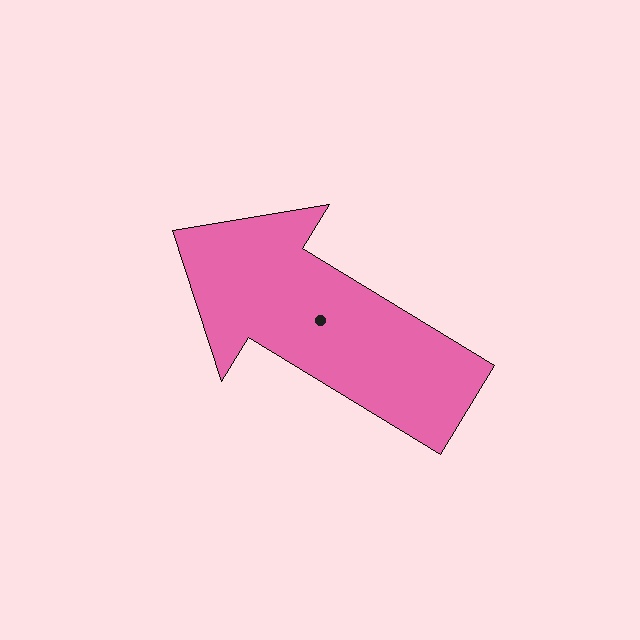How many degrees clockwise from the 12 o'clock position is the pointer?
Approximately 301 degrees.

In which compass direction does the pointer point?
Northwest.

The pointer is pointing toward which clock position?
Roughly 10 o'clock.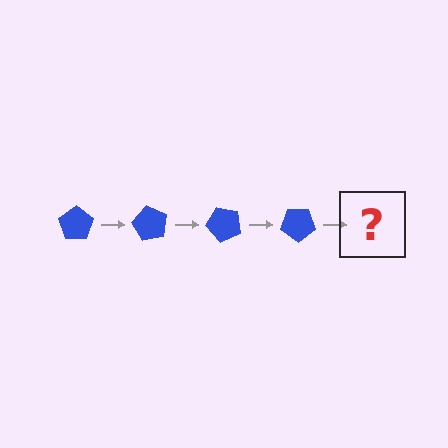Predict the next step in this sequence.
The next step is a blue pentagon rotated 240 degrees.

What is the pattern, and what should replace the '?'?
The pattern is that the pentagon rotates 60 degrees each step. The '?' should be a blue pentagon rotated 240 degrees.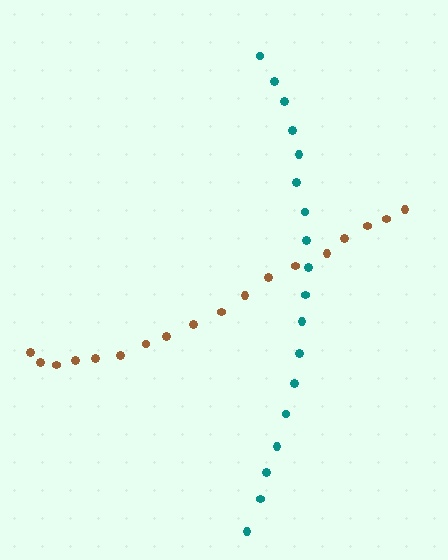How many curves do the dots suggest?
There are 2 distinct paths.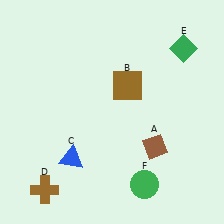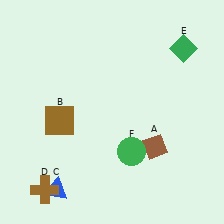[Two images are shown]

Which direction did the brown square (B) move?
The brown square (B) moved left.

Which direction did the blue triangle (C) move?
The blue triangle (C) moved down.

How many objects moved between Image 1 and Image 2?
3 objects moved between the two images.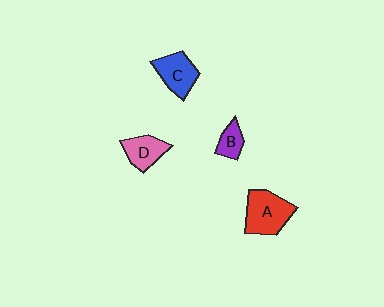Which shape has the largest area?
Shape A (red).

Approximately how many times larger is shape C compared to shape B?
Approximately 1.7 times.